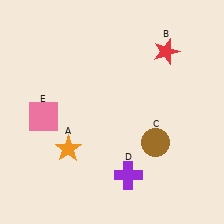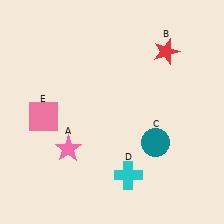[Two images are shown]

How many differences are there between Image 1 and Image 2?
There are 3 differences between the two images.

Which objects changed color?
A changed from orange to pink. C changed from brown to teal. D changed from purple to cyan.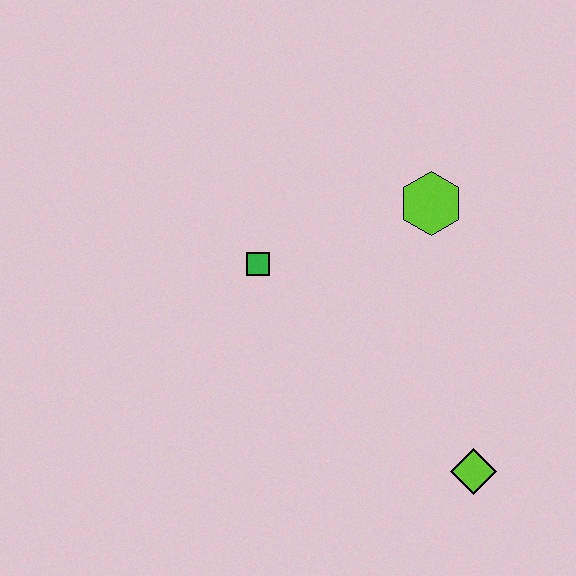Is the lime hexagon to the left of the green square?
No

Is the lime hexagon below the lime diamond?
No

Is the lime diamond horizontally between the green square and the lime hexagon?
No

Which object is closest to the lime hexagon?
The green square is closest to the lime hexagon.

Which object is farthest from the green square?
The lime diamond is farthest from the green square.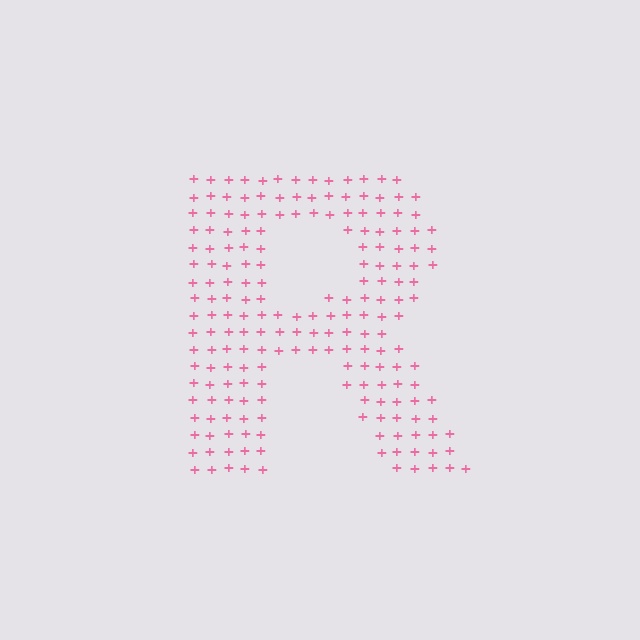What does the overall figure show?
The overall figure shows the letter R.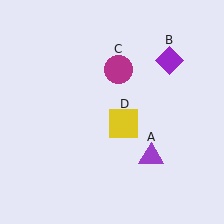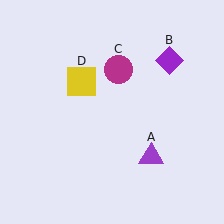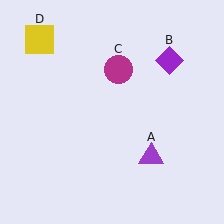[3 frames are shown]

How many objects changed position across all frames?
1 object changed position: yellow square (object D).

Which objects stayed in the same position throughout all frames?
Purple triangle (object A) and purple diamond (object B) and magenta circle (object C) remained stationary.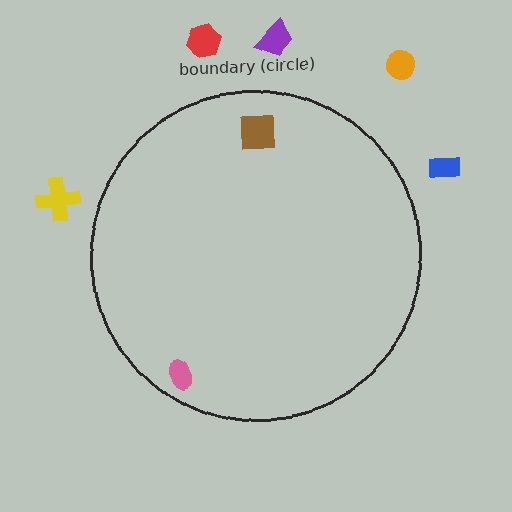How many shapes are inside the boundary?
2 inside, 5 outside.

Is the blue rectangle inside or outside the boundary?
Outside.